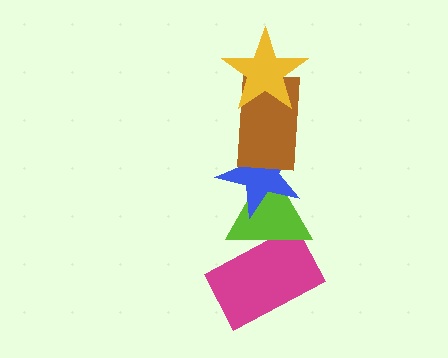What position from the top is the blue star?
The blue star is 3rd from the top.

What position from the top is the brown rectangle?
The brown rectangle is 2nd from the top.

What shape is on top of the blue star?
The brown rectangle is on top of the blue star.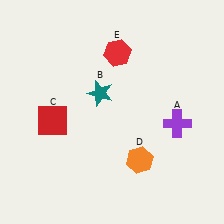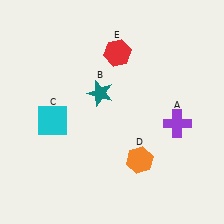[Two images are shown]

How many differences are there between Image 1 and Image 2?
There is 1 difference between the two images.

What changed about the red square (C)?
In Image 1, C is red. In Image 2, it changed to cyan.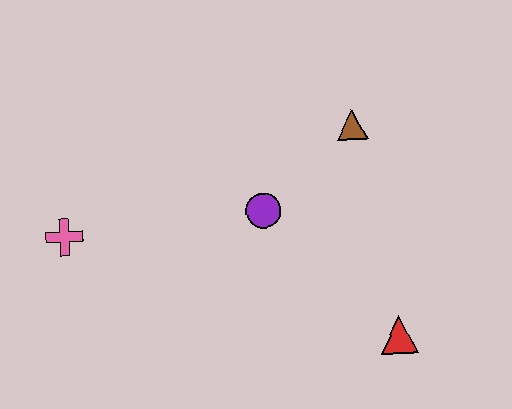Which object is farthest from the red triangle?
The pink cross is farthest from the red triangle.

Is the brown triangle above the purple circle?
Yes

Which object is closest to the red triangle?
The purple circle is closest to the red triangle.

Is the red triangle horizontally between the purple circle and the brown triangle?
No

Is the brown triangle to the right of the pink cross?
Yes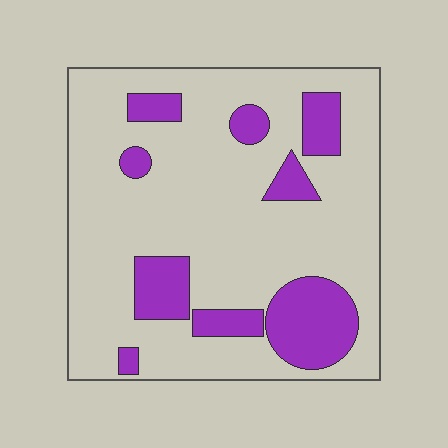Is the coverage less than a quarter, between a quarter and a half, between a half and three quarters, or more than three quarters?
Less than a quarter.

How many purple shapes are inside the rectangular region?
9.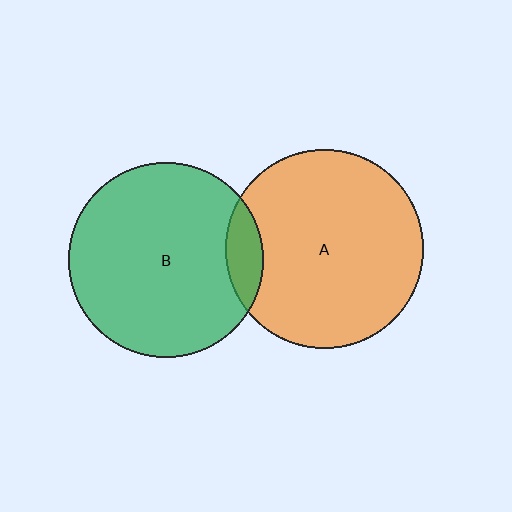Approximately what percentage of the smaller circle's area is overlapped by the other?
Approximately 10%.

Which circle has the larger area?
Circle A (orange).